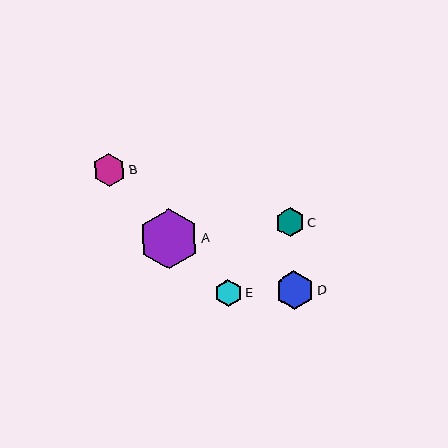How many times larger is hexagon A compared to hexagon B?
Hexagon A is approximately 1.8 times the size of hexagon B.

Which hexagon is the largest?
Hexagon A is the largest with a size of approximately 60 pixels.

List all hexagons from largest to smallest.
From largest to smallest: A, D, B, C, E.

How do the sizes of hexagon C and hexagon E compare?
Hexagon C and hexagon E are approximately the same size.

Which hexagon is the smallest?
Hexagon E is the smallest with a size of approximately 27 pixels.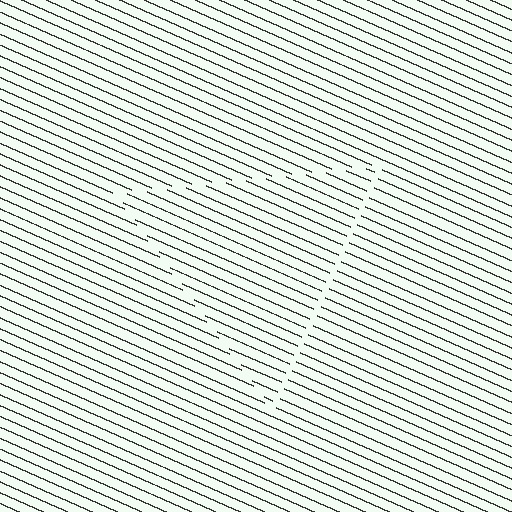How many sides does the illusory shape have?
3 sides — the line-ends trace a triangle.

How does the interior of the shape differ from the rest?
The interior of the shape contains the same grating, shifted by half a period — the contour is defined by the phase discontinuity where line-ends from the inner and outer gratings abut.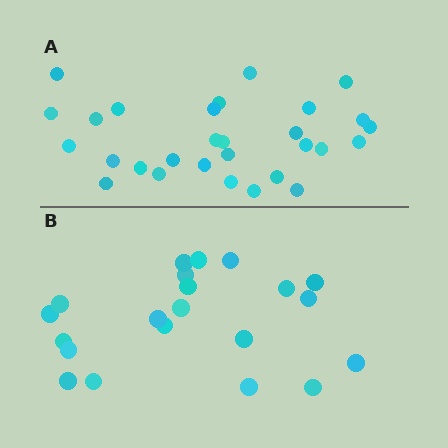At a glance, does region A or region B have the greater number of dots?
Region A (the top region) has more dots.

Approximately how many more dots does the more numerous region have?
Region A has roughly 8 or so more dots than region B.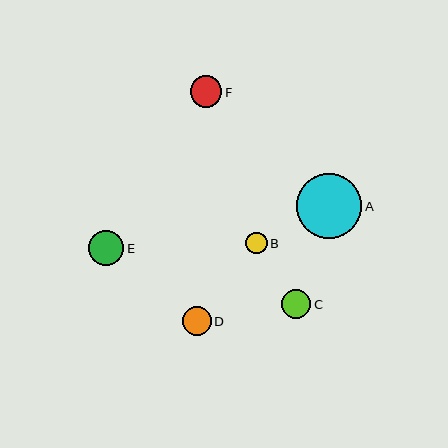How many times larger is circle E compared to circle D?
Circle E is approximately 1.2 times the size of circle D.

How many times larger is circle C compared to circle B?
Circle C is approximately 1.3 times the size of circle B.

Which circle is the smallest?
Circle B is the smallest with a size of approximately 22 pixels.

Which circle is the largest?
Circle A is the largest with a size of approximately 65 pixels.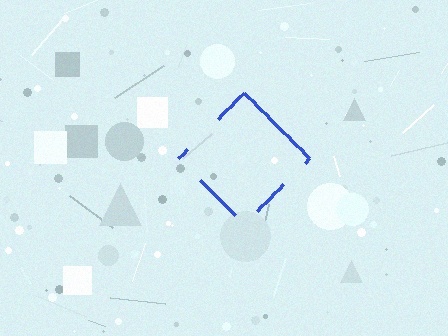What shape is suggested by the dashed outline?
The dashed outline suggests a diamond.